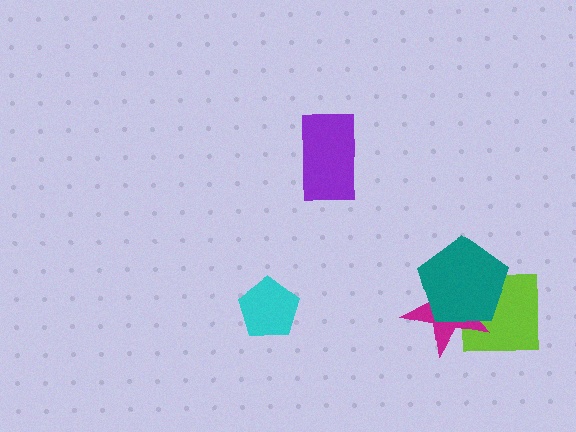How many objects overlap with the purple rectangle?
0 objects overlap with the purple rectangle.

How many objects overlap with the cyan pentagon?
0 objects overlap with the cyan pentagon.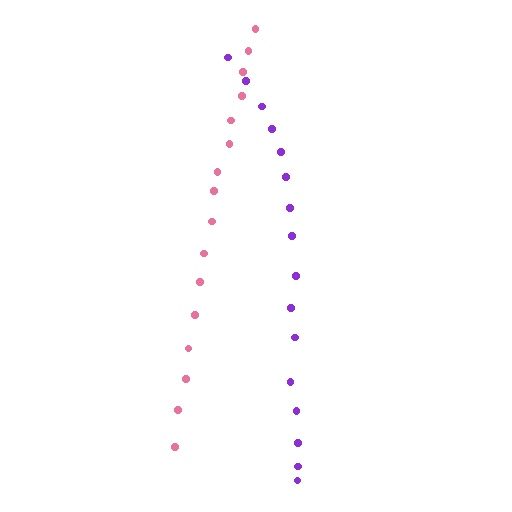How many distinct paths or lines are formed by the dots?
There are 2 distinct paths.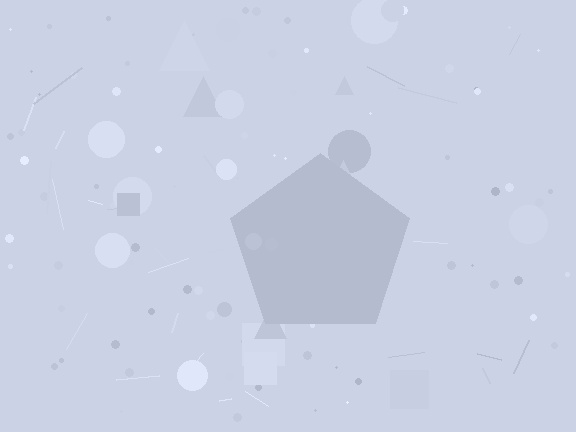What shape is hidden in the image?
A pentagon is hidden in the image.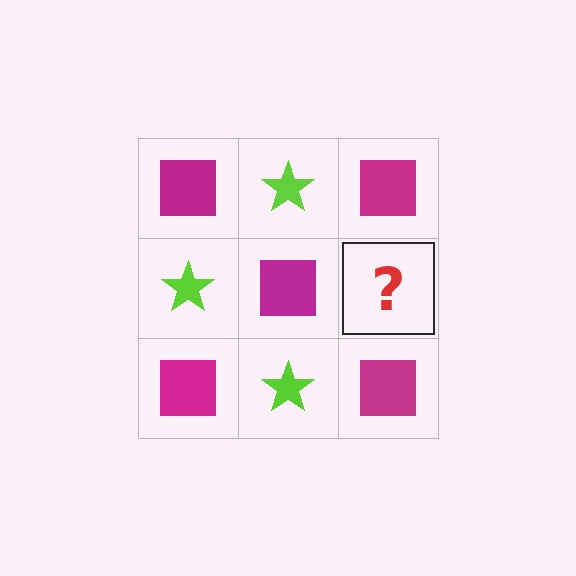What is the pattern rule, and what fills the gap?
The rule is that it alternates magenta square and lime star in a checkerboard pattern. The gap should be filled with a lime star.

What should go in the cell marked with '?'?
The missing cell should contain a lime star.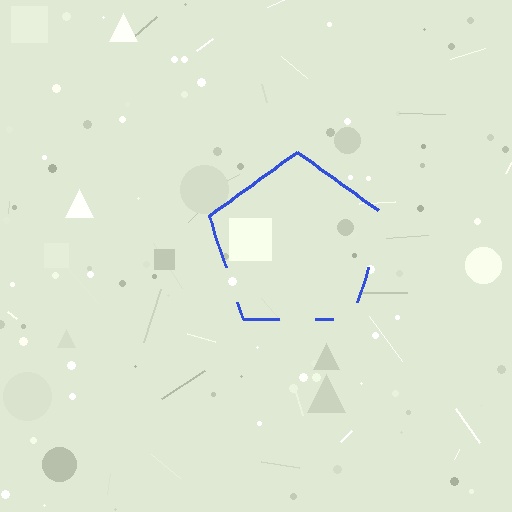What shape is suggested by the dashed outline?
The dashed outline suggests a pentagon.